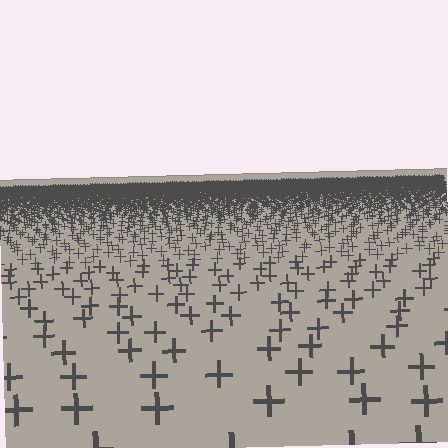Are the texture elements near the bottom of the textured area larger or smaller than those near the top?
Larger. Near the bottom, elements are closer to the viewer and appear at a bigger on-screen size.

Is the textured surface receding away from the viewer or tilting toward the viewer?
The surface is receding away from the viewer. Texture elements get smaller and denser toward the top.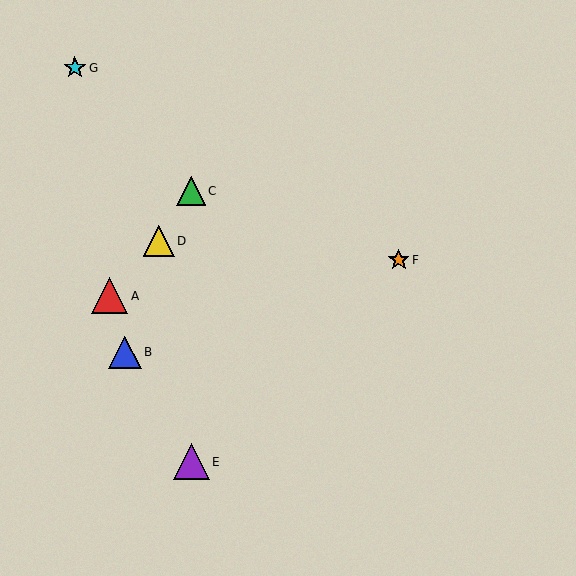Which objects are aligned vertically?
Objects C, E are aligned vertically.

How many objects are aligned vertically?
2 objects (C, E) are aligned vertically.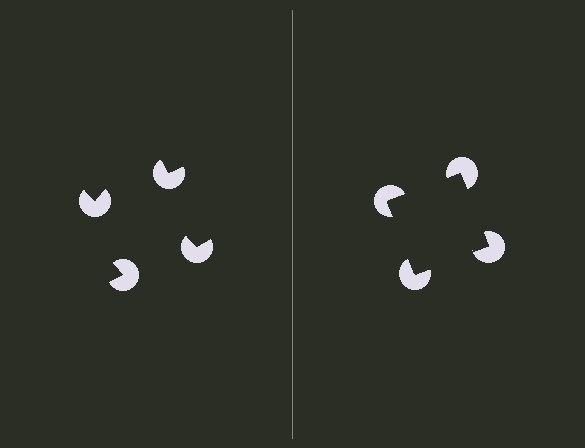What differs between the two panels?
The pac-man discs are positioned identically on both sides; only the wedge orientations differ. On the right they align to a square; on the left they are misaligned.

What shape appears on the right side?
An illusory square.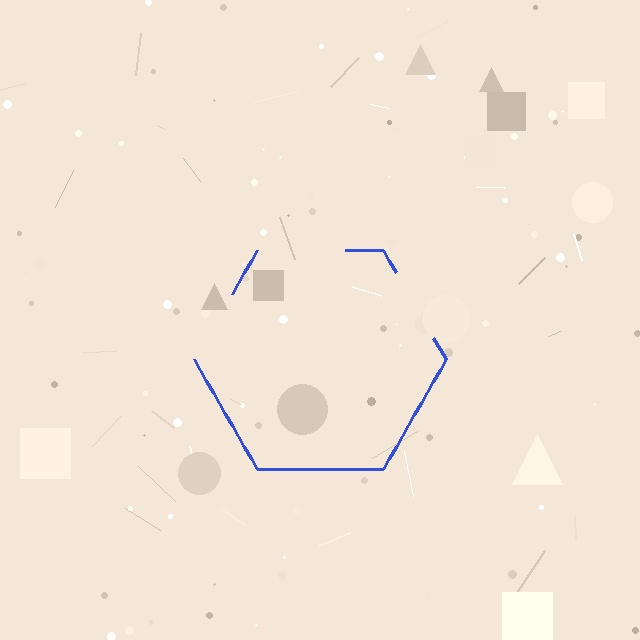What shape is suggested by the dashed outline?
The dashed outline suggests a hexagon.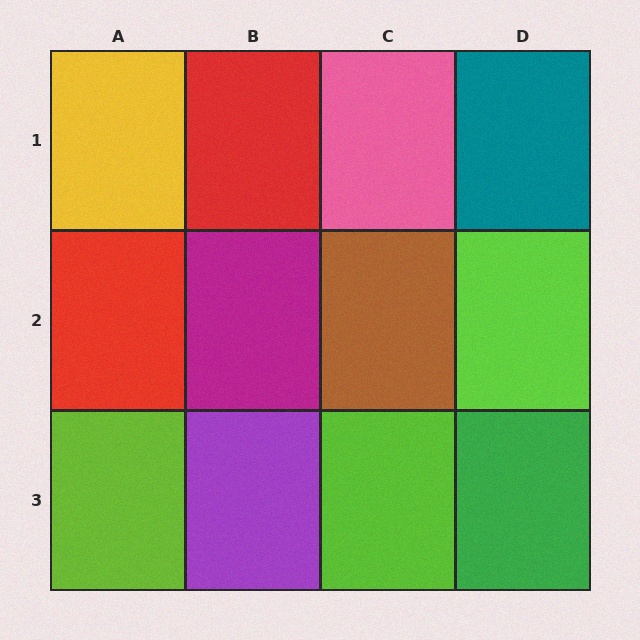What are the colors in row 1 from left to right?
Yellow, red, pink, teal.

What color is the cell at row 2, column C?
Brown.